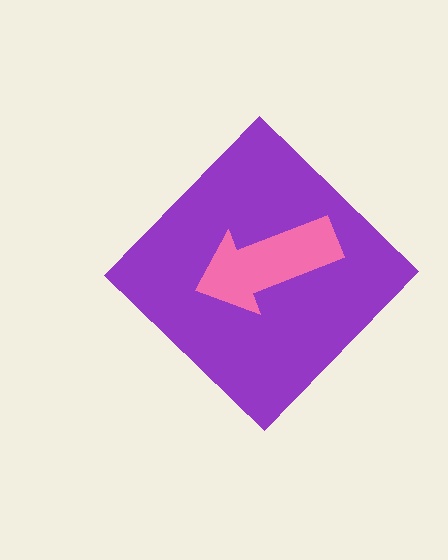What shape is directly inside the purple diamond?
The pink arrow.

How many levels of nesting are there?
2.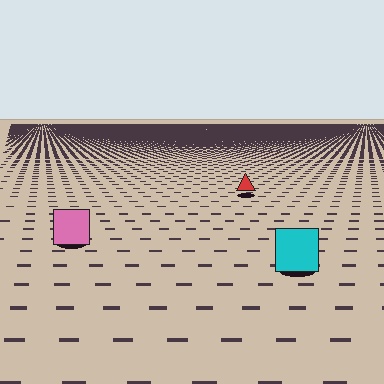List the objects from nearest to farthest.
From nearest to farthest: the cyan square, the pink square, the red triangle.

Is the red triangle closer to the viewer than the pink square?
No. The pink square is closer — you can tell from the texture gradient: the ground texture is coarser near it.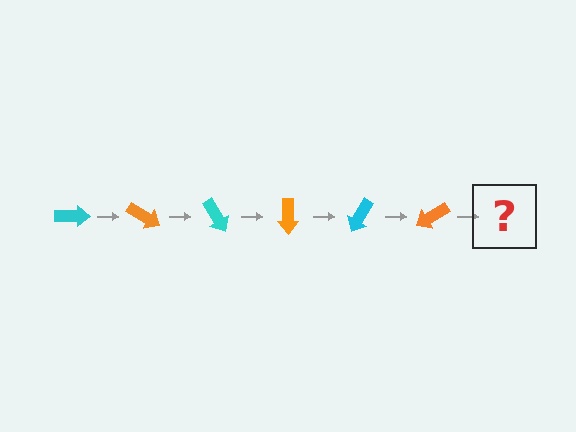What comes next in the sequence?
The next element should be a cyan arrow, rotated 180 degrees from the start.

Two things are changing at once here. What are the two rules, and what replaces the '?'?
The two rules are that it rotates 30 degrees each step and the color cycles through cyan and orange. The '?' should be a cyan arrow, rotated 180 degrees from the start.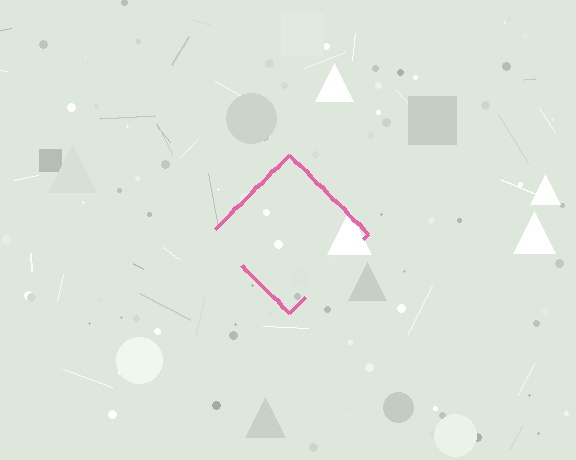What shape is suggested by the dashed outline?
The dashed outline suggests a diamond.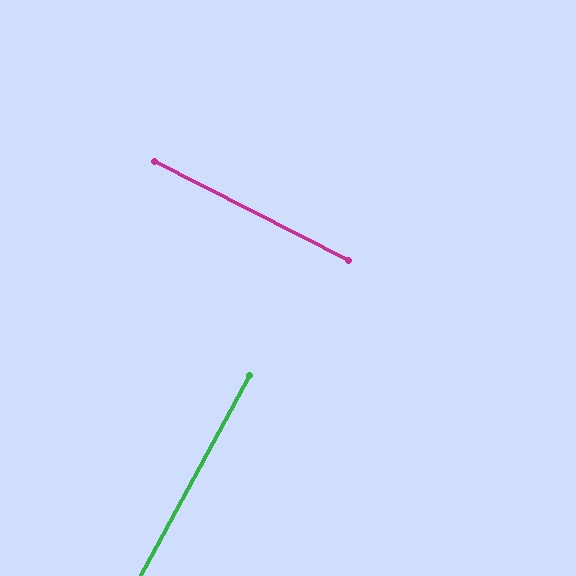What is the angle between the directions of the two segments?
Approximately 88 degrees.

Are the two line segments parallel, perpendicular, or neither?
Perpendicular — they meet at approximately 88°.